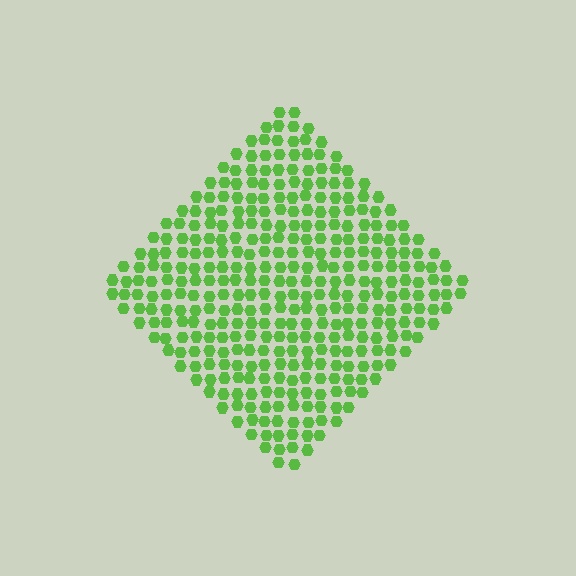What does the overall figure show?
The overall figure shows a diamond.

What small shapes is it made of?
It is made of small hexagons.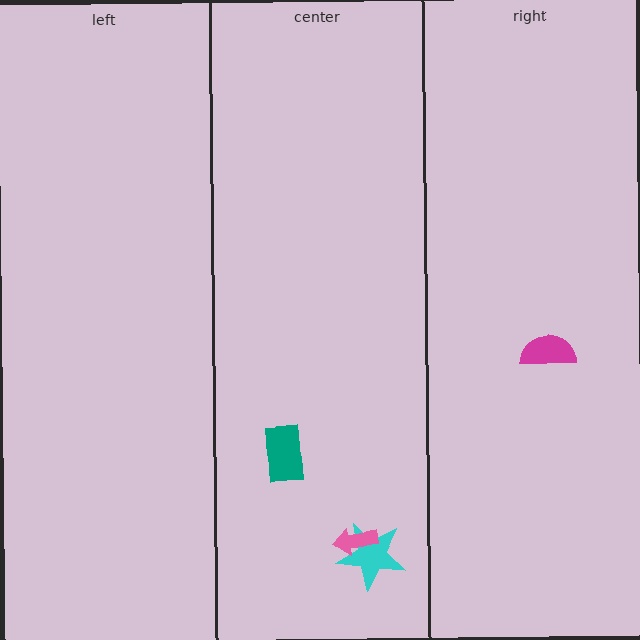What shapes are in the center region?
The cyan star, the pink arrow, the teal rectangle.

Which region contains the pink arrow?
The center region.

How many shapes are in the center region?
3.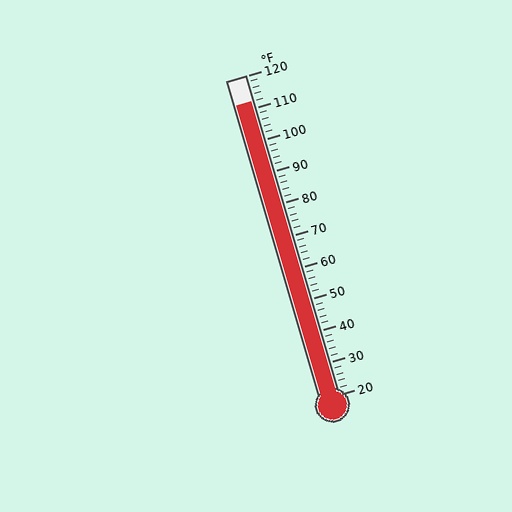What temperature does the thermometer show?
The thermometer shows approximately 112°F.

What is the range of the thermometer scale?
The thermometer scale ranges from 20°F to 120°F.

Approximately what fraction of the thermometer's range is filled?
The thermometer is filled to approximately 90% of its range.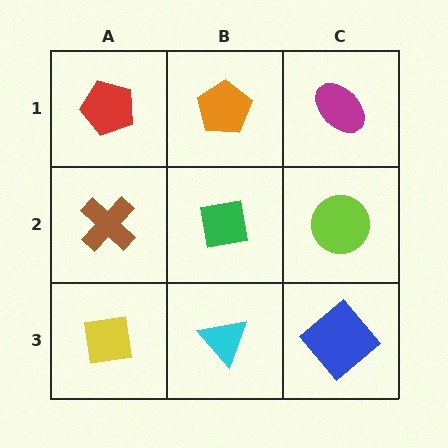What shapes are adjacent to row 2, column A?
A red pentagon (row 1, column A), a yellow square (row 3, column A), a green square (row 2, column B).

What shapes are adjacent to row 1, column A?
A brown cross (row 2, column A), an orange pentagon (row 1, column B).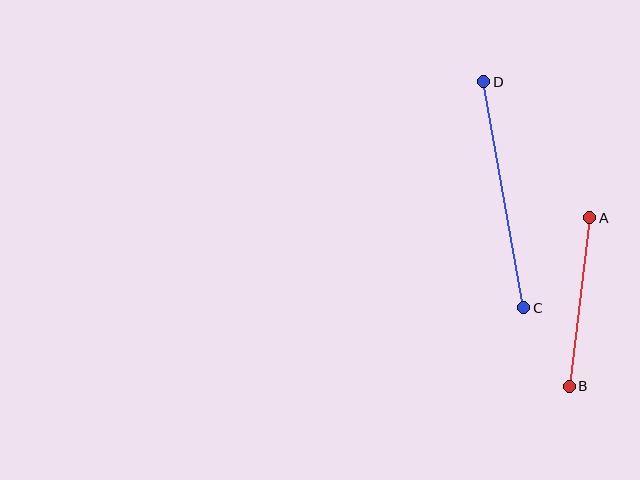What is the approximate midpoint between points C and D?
The midpoint is at approximately (504, 195) pixels.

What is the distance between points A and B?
The distance is approximately 170 pixels.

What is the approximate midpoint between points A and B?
The midpoint is at approximately (579, 302) pixels.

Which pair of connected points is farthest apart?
Points C and D are farthest apart.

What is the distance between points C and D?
The distance is approximately 229 pixels.